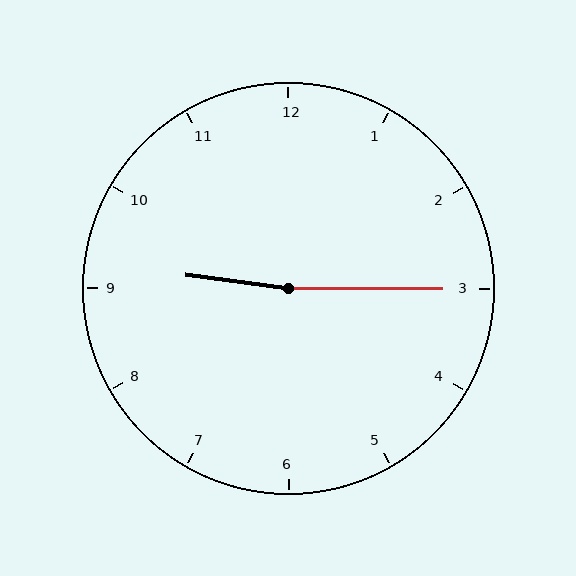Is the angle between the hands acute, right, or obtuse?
It is obtuse.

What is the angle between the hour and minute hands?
Approximately 172 degrees.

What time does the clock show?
9:15.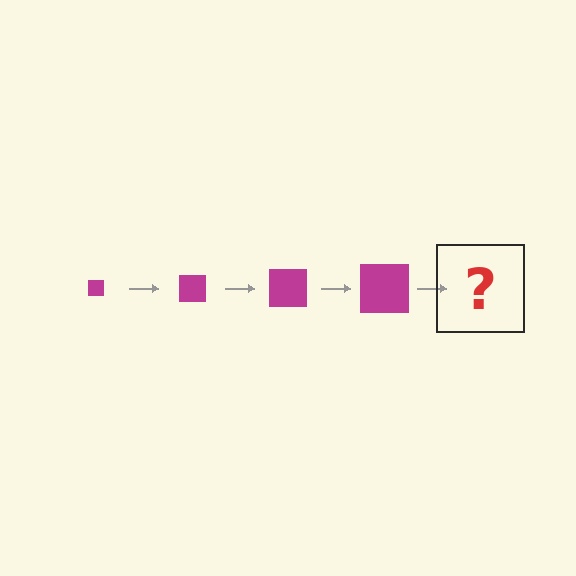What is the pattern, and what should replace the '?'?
The pattern is that the square gets progressively larger each step. The '?' should be a magenta square, larger than the previous one.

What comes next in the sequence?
The next element should be a magenta square, larger than the previous one.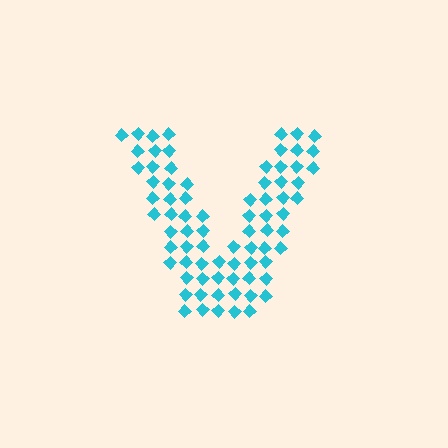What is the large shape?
The large shape is the letter V.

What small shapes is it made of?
It is made of small diamonds.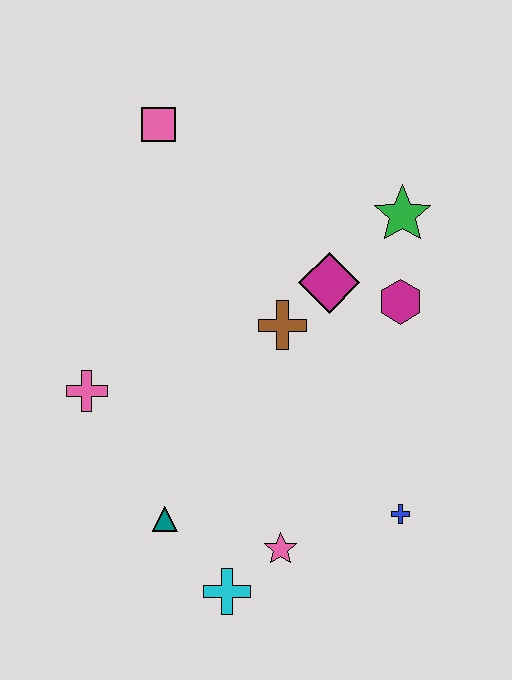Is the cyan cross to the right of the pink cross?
Yes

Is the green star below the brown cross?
No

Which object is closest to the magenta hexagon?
The magenta diamond is closest to the magenta hexagon.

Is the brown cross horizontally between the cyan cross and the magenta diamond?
Yes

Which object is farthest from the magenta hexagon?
The cyan cross is farthest from the magenta hexagon.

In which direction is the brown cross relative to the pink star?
The brown cross is above the pink star.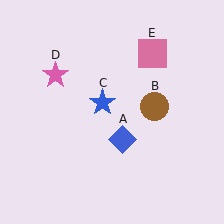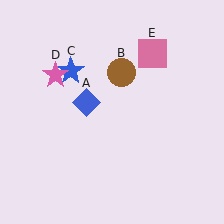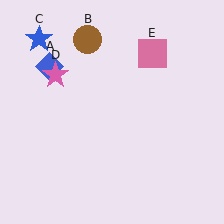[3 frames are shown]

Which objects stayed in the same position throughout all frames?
Pink star (object D) and pink square (object E) remained stationary.